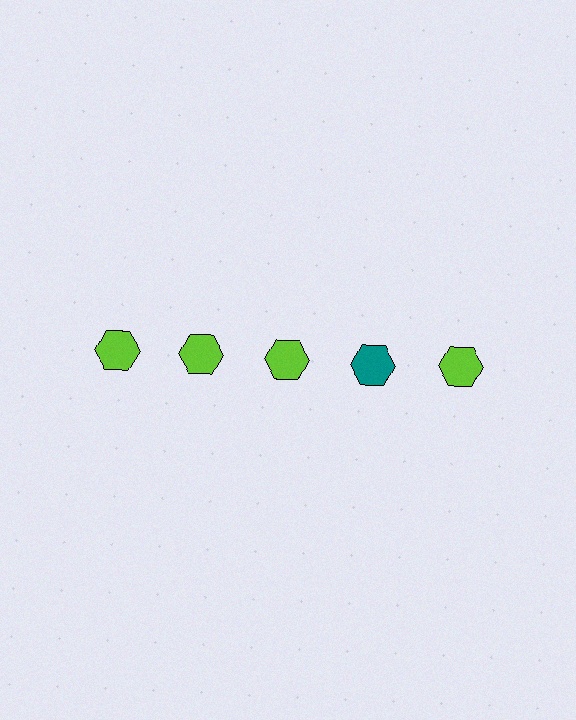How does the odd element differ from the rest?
It has a different color: teal instead of lime.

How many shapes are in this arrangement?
There are 5 shapes arranged in a grid pattern.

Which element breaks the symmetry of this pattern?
The teal hexagon in the top row, second from right column breaks the symmetry. All other shapes are lime hexagons.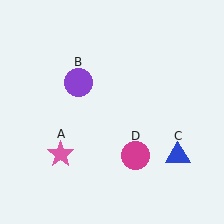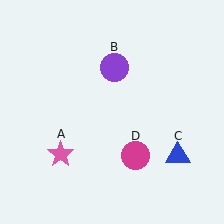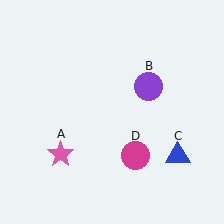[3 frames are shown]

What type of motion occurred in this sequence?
The purple circle (object B) rotated clockwise around the center of the scene.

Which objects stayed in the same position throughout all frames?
Pink star (object A) and blue triangle (object C) and magenta circle (object D) remained stationary.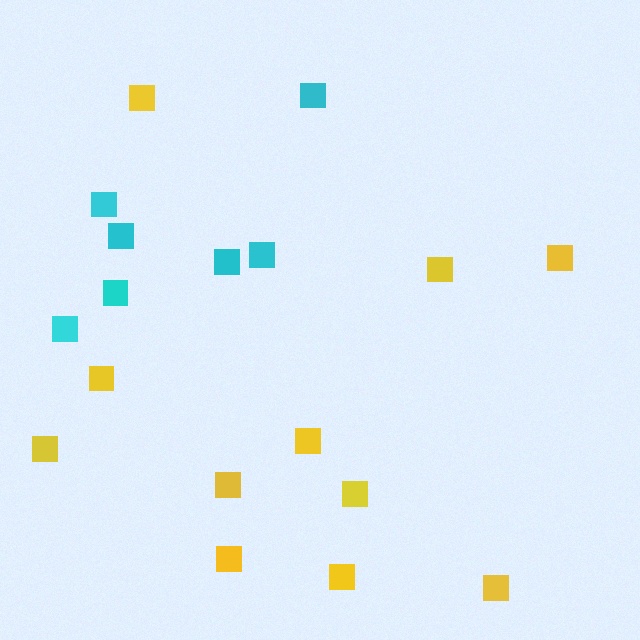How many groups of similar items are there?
There are 2 groups: one group of cyan squares (7) and one group of yellow squares (11).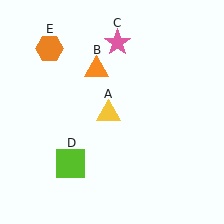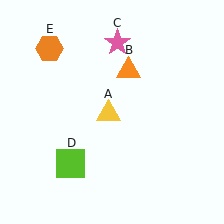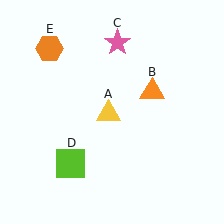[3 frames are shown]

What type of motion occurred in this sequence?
The orange triangle (object B) rotated clockwise around the center of the scene.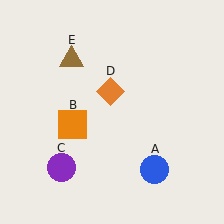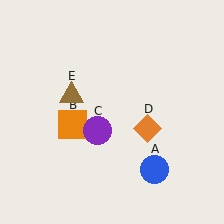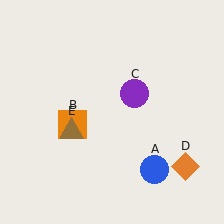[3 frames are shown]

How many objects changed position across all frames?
3 objects changed position: purple circle (object C), orange diamond (object D), brown triangle (object E).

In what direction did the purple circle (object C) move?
The purple circle (object C) moved up and to the right.